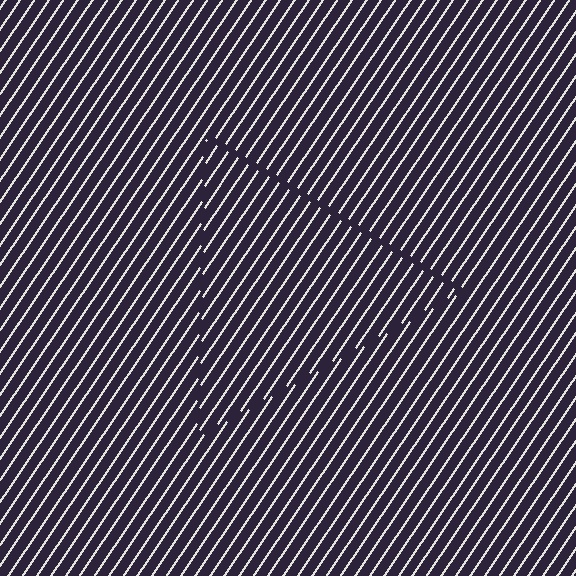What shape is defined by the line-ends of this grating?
An illusory triangle. The interior of the shape contains the same grating, shifted by half a period — the contour is defined by the phase discontinuity where line-ends from the inner and outer gratings abut.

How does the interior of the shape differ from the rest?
The interior of the shape contains the same grating, shifted by half a period — the contour is defined by the phase discontinuity where line-ends from the inner and outer gratings abut.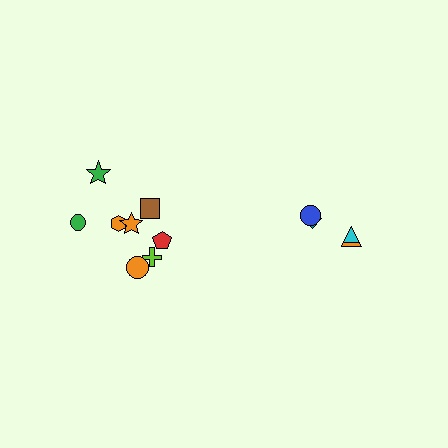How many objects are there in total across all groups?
There are 12 objects.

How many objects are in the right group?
There are 4 objects.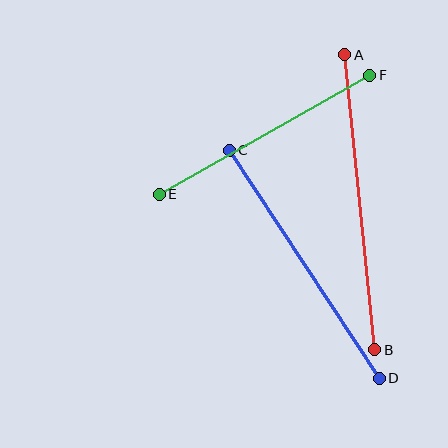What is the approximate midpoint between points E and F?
The midpoint is at approximately (264, 135) pixels.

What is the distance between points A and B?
The distance is approximately 296 pixels.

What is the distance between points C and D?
The distance is approximately 273 pixels.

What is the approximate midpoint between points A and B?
The midpoint is at approximately (360, 202) pixels.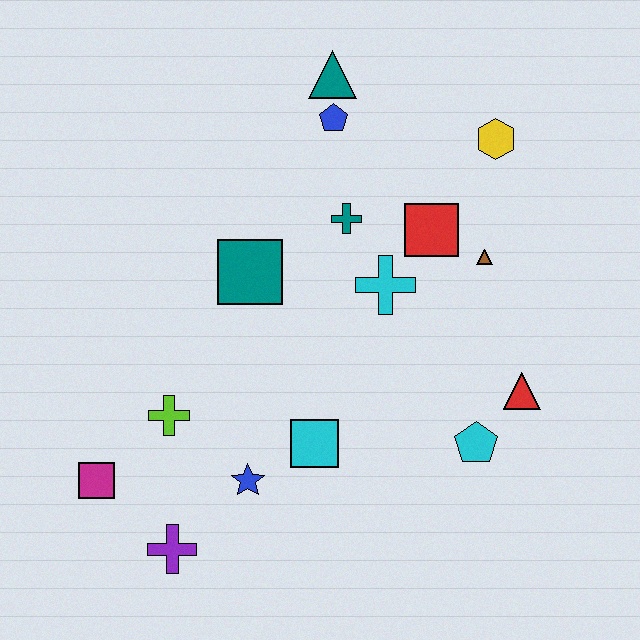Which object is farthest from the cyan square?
The teal triangle is farthest from the cyan square.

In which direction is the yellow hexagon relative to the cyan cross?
The yellow hexagon is above the cyan cross.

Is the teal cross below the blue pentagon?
Yes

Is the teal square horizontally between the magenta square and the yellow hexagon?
Yes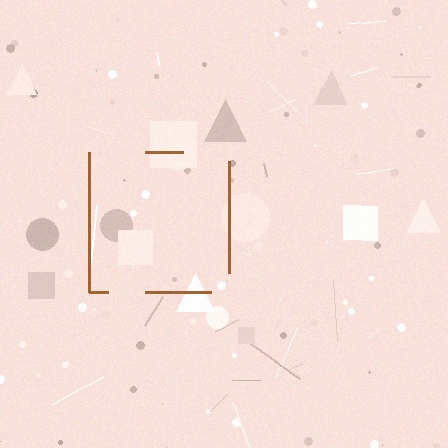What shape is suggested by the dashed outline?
The dashed outline suggests a square.